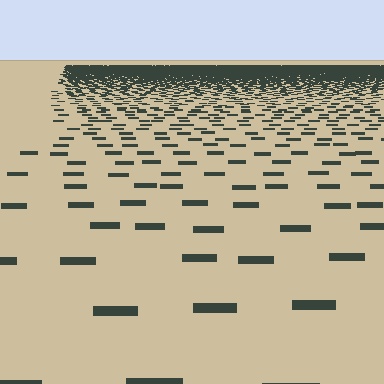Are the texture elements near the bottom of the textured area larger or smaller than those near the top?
Larger. Near the bottom, elements are closer to the viewer and appear at a bigger on-screen size.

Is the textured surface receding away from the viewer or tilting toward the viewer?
The surface is receding away from the viewer. Texture elements get smaller and denser toward the top.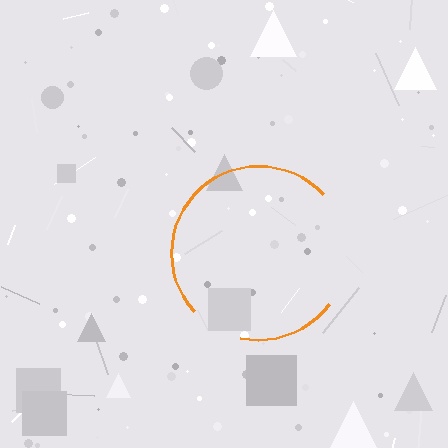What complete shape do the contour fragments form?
The contour fragments form a circle.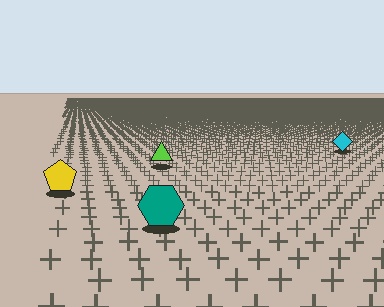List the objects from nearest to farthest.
From nearest to farthest: the teal hexagon, the yellow pentagon, the lime triangle, the cyan diamond.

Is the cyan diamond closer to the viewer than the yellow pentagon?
No. The yellow pentagon is closer — you can tell from the texture gradient: the ground texture is coarser near it.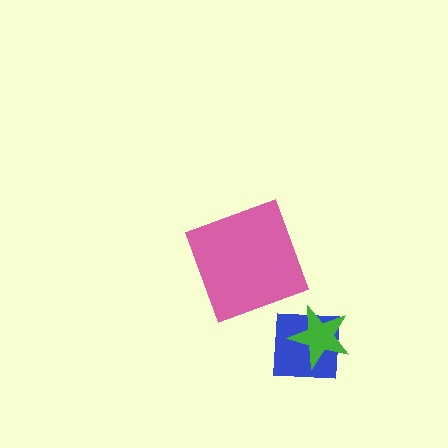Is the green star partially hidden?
No, no other shape covers it.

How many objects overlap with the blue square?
1 object overlaps with the blue square.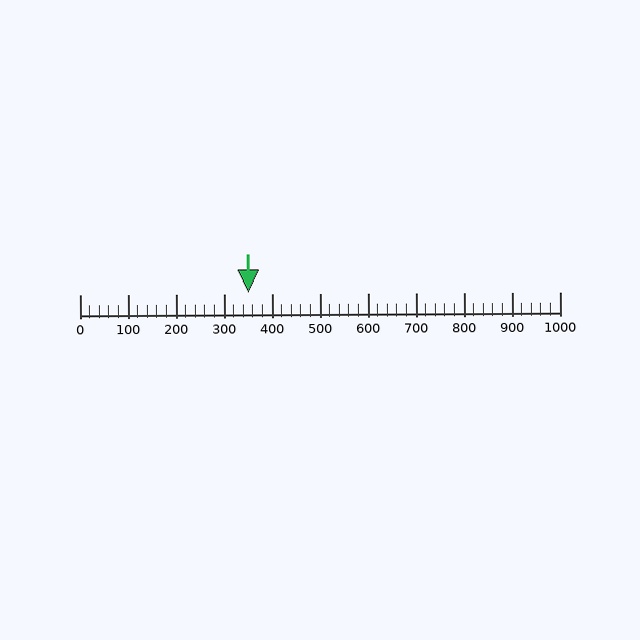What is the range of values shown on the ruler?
The ruler shows values from 0 to 1000.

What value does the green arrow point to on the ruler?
The green arrow points to approximately 350.